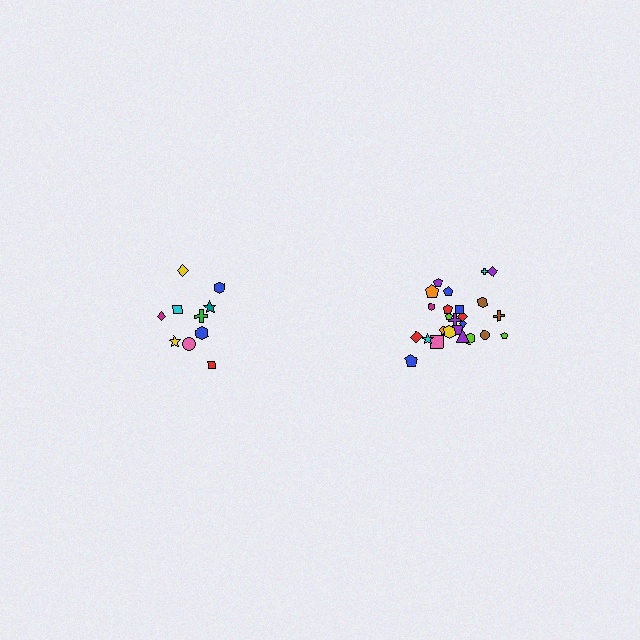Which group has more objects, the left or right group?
The right group.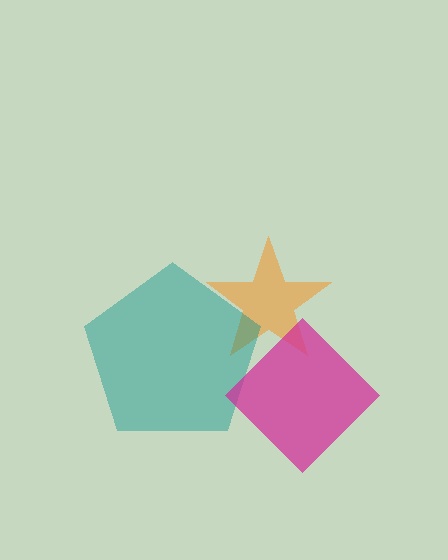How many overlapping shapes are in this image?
There are 3 overlapping shapes in the image.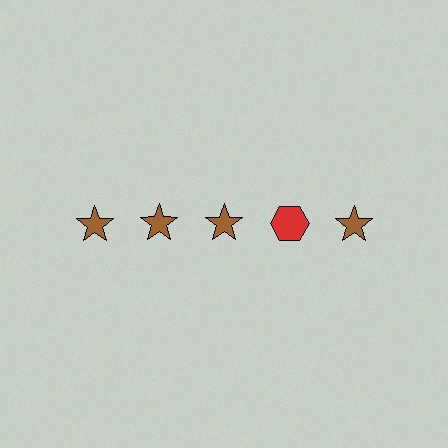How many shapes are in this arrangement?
There are 5 shapes arranged in a grid pattern.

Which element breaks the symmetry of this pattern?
The red hexagon in the top row, second from right column breaks the symmetry. All other shapes are brown stars.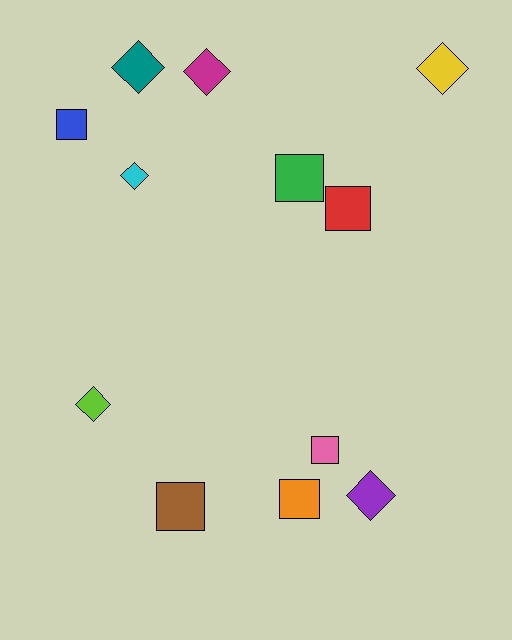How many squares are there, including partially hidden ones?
There are 6 squares.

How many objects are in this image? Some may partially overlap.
There are 12 objects.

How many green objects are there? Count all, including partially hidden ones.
There is 1 green object.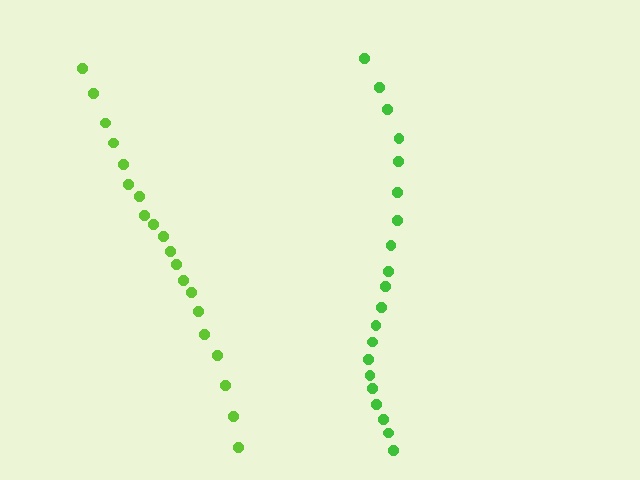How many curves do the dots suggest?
There are 2 distinct paths.